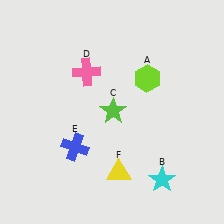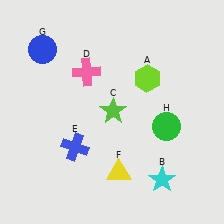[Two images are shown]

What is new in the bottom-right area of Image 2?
A green circle (H) was added in the bottom-right area of Image 2.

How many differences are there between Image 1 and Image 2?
There are 2 differences between the two images.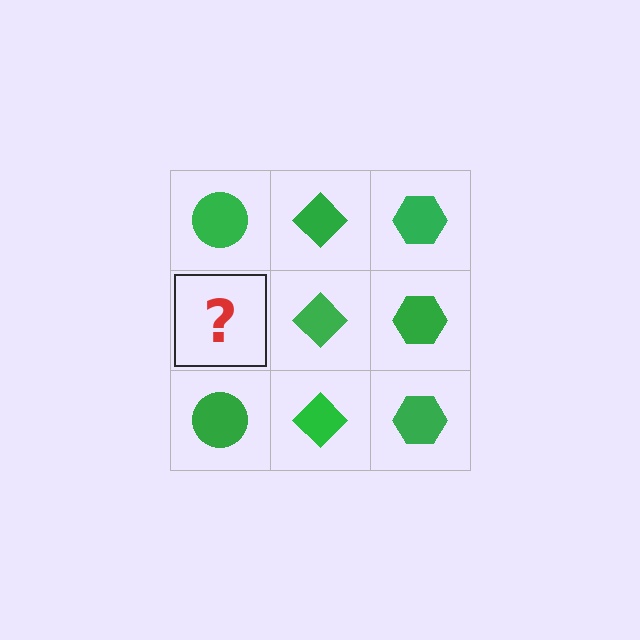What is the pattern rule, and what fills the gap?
The rule is that each column has a consistent shape. The gap should be filled with a green circle.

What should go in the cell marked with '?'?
The missing cell should contain a green circle.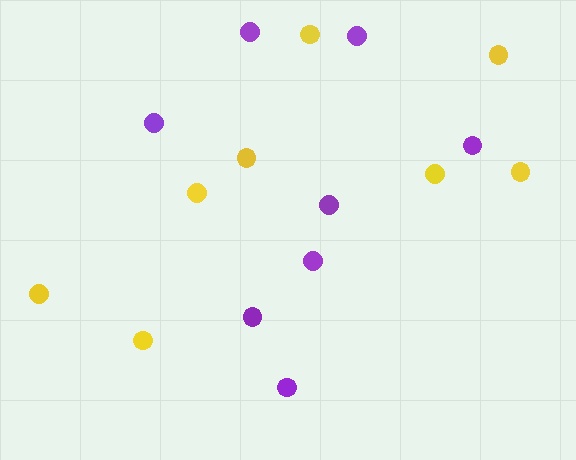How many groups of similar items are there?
There are 2 groups: one group of yellow circles (8) and one group of purple circles (8).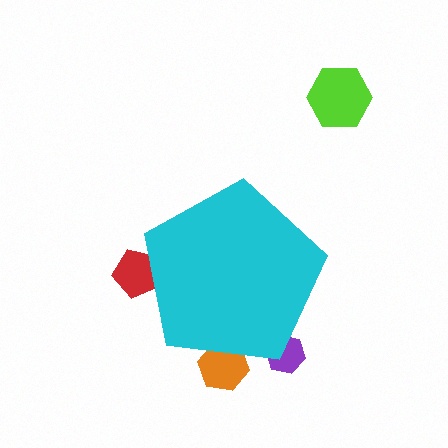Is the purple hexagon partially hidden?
Yes, the purple hexagon is partially hidden behind the cyan pentagon.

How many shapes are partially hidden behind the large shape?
3 shapes are partially hidden.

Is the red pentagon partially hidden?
Yes, the red pentagon is partially hidden behind the cyan pentagon.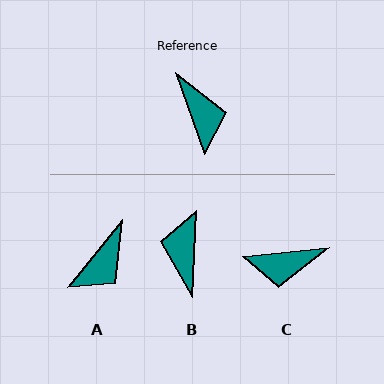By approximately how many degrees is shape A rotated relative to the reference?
Approximately 59 degrees clockwise.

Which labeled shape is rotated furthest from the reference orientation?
B, about 157 degrees away.